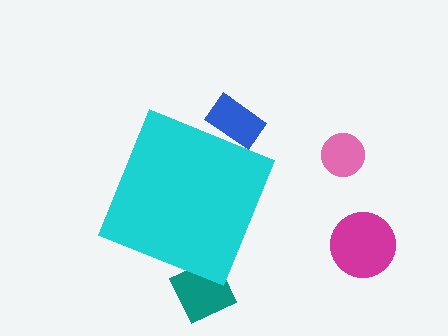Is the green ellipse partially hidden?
Yes, the green ellipse is partially hidden behind the cyan diamond.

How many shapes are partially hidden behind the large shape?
3 shapes are partially hidden.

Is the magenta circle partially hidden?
No, the magenta circle is fully visible.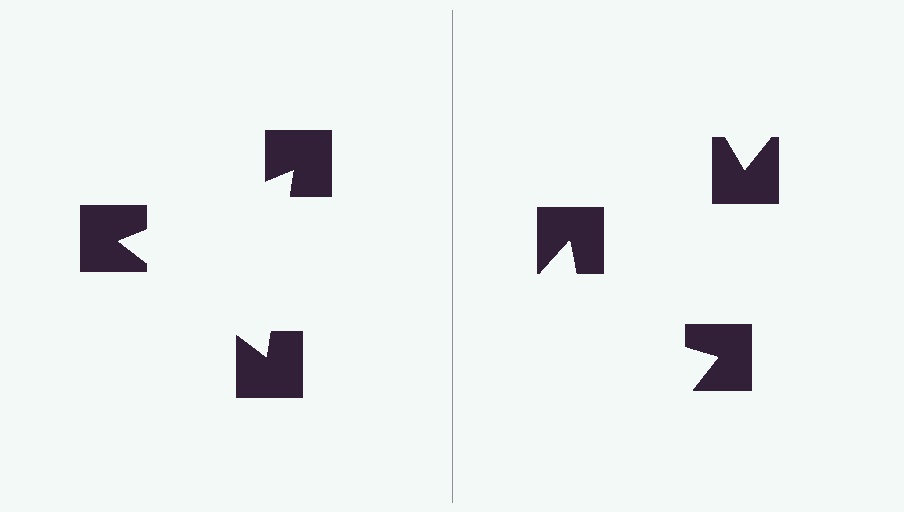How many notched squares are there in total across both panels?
6 — 3 on each side.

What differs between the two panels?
The notched squares are positioned identically on both sides; only the wedge orientations differ. On the left they align to a triangle; on the right they are misaligned.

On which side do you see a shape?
An illusory triangle appears on the left side. On the right side the wedge cuts are rotated, so no coherent shape forms.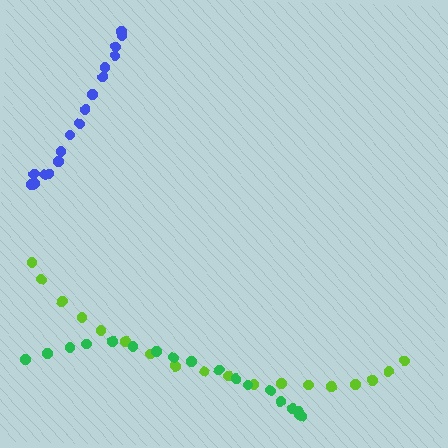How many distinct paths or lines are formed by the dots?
There are 3 distinct paths.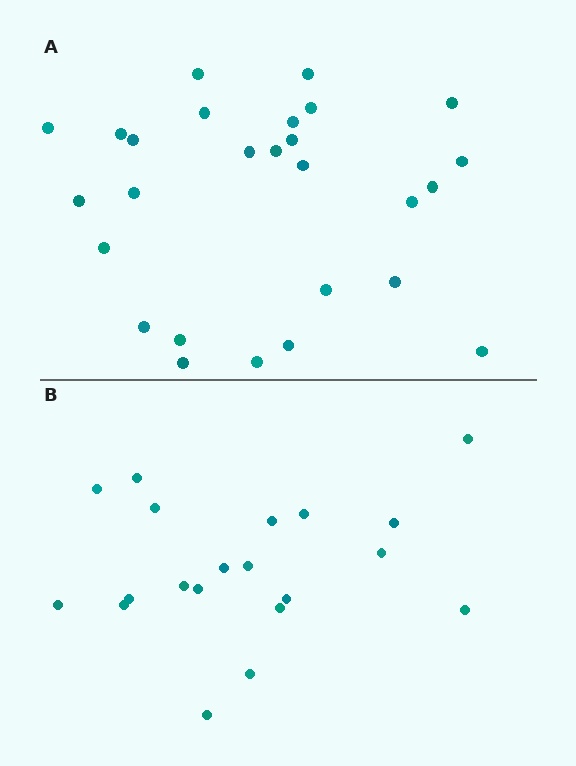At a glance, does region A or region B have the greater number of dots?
Region A (the top region) has more dots.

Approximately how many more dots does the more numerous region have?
Region A has roughly 8 or so more dots than region B.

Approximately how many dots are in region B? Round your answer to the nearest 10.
About 20 dots.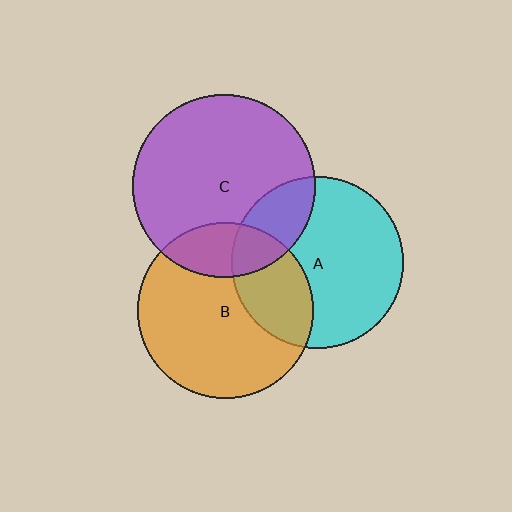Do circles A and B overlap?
Yes.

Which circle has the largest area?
Circle C (purple).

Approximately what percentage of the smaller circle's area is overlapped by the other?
Approximately 30%.